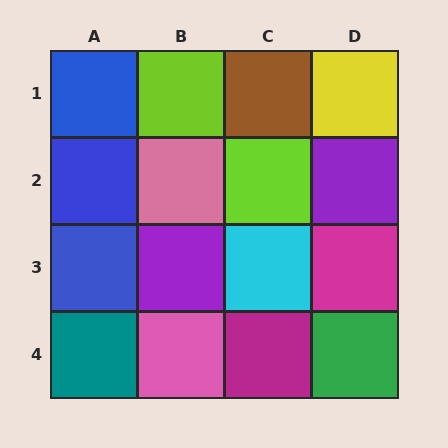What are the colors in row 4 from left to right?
Teal, pink, magenta, green.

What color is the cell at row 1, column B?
Lime.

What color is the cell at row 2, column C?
Lime.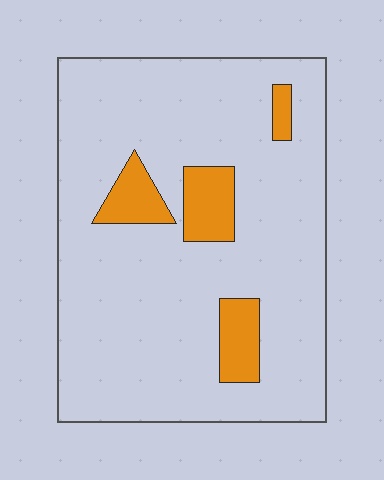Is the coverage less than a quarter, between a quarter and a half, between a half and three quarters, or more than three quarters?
Less than a quarter.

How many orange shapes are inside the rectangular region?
4.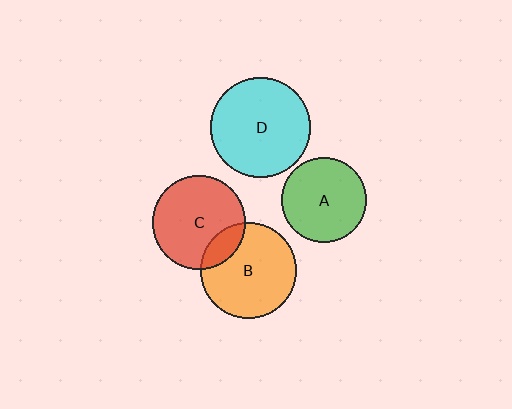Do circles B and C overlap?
Yes.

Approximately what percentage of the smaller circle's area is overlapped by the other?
Approximately 15%.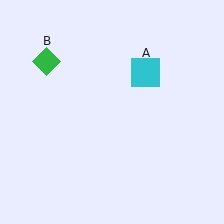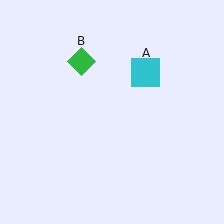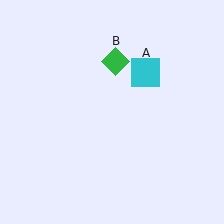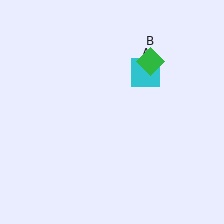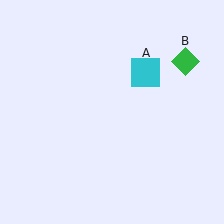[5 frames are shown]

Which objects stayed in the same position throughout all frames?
Cyan square (object A) remained stationary.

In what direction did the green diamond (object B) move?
The green diamond (object B) moved right.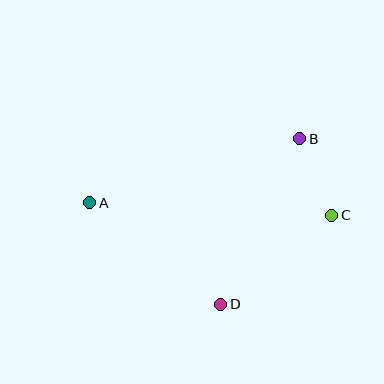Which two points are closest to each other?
Points B and C are closest to each other.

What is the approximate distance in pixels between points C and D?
The distance between C and D is approximately 142 pixels.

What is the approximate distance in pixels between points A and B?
The distance between A and B is approximately 219 pixels.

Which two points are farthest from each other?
Points A and C are farthest from each other.